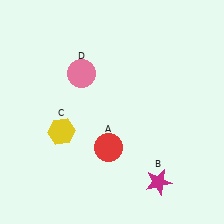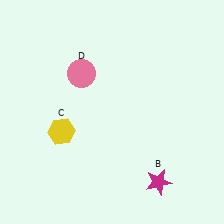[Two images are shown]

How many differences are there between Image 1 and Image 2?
There is 1 difference between the two images.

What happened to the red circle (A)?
The red circle (A) was removed in Image 2. It was in the bottom-left area of Image 1.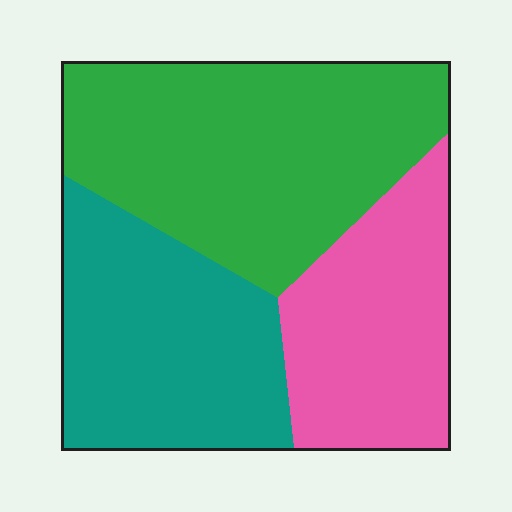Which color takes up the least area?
Pink, at roughly 25%.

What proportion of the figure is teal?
Teal takes up about one third (1/3) of the figure.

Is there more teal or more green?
Green.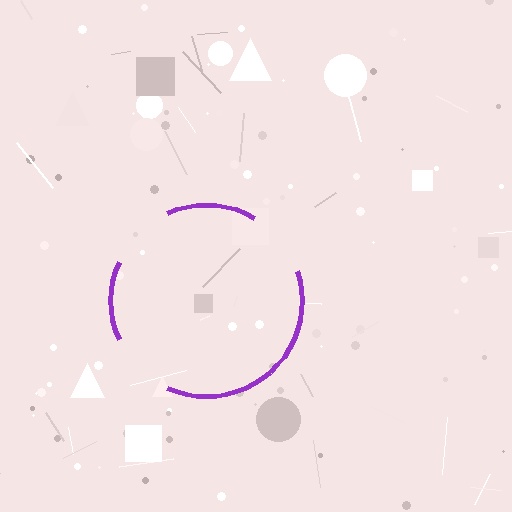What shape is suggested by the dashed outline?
The dashed outline suggests a circle.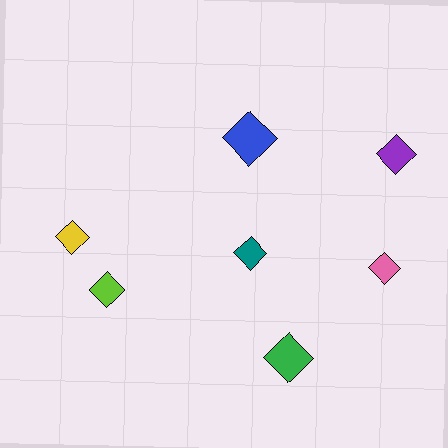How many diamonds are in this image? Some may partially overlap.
There are 7 diamonds.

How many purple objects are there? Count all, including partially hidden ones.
There is 1 purple object.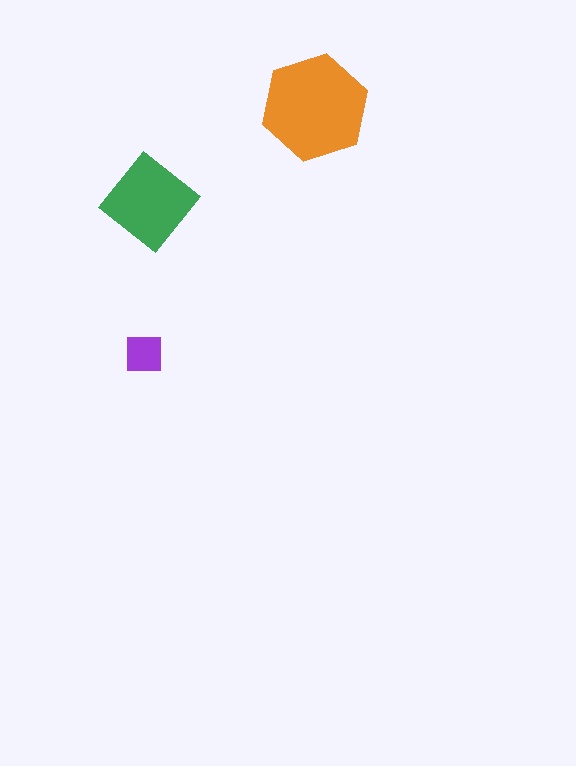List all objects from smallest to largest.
The purple square, the green diamond, the orange hexagon.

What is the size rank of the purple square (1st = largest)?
3rd.